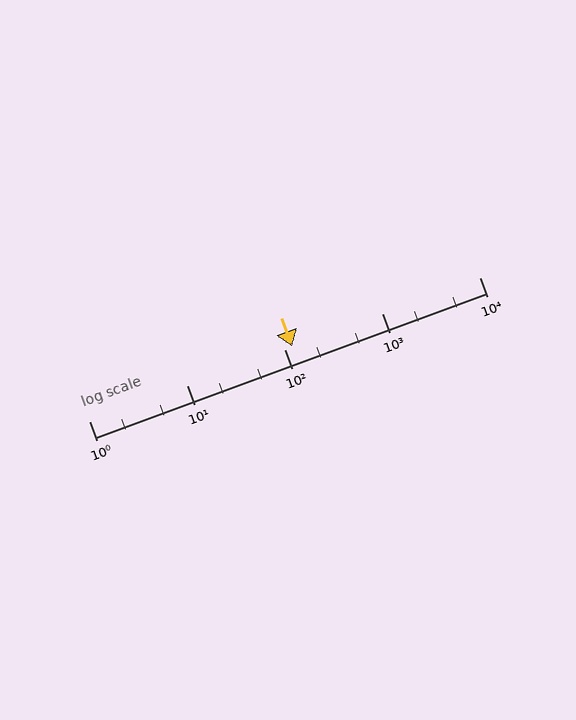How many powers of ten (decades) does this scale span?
The scale spans 4 decades, from 1 to 10000.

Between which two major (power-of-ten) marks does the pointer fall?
The pointer is between 100 and 1000.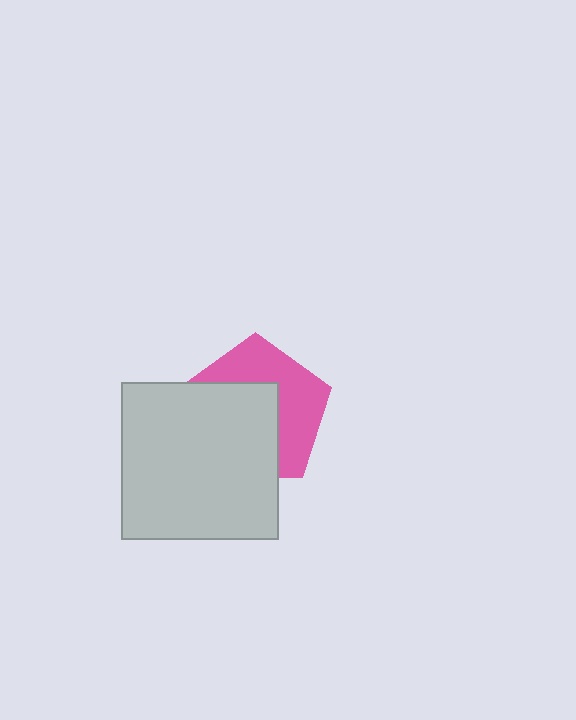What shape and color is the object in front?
The object in front is a light gray square.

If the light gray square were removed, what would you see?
You would see the complete pink pentagon.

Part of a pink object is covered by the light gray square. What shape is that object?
It is a pentagon.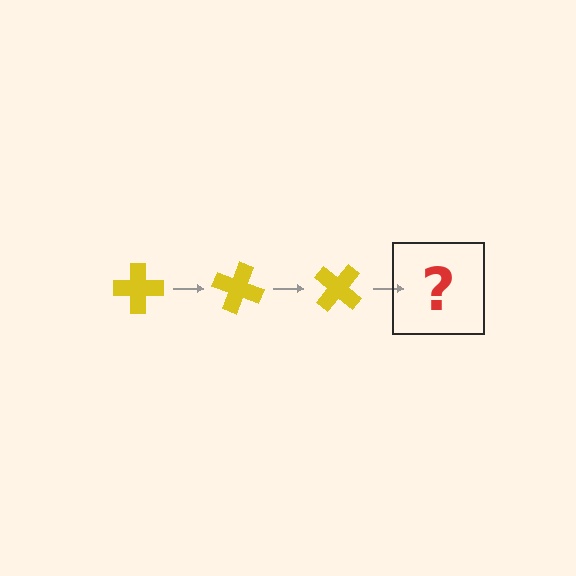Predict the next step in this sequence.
The next step is a yellow cross rotated 60 degrees.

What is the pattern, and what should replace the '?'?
The pattern is that the cross rotates 20 degrees each step. The '?' should be a yellow cross rotated 60 degrees.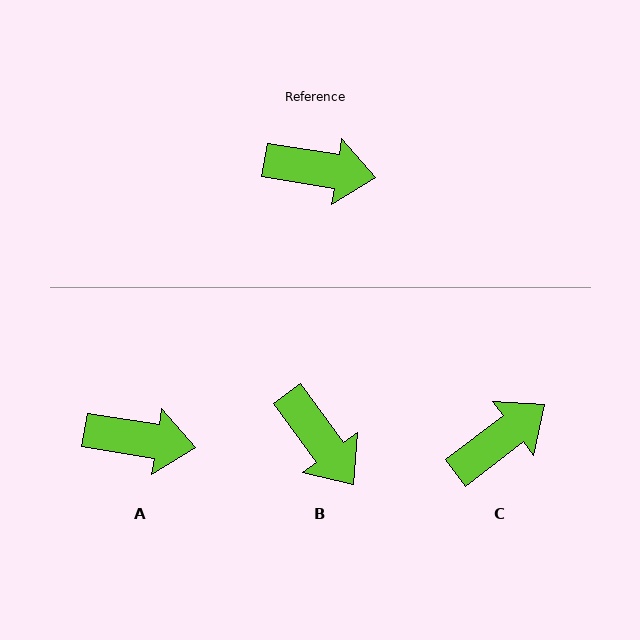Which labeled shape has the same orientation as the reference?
A.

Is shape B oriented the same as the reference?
No, it is off by about 45 degrees.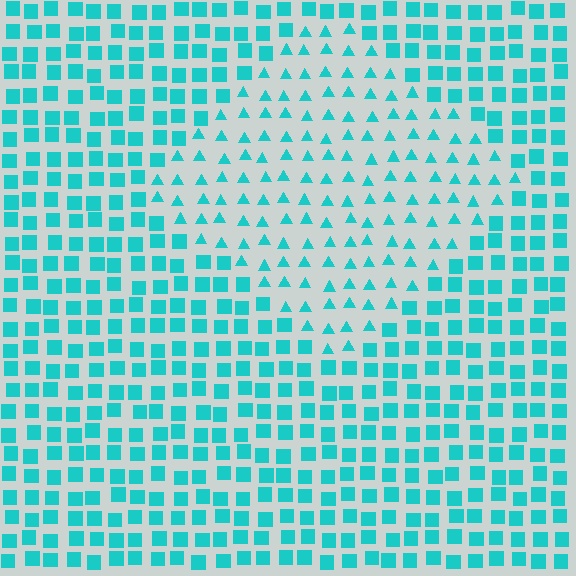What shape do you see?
I see a diamond.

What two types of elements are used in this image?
The image uses triangles inside the diamond region and squares outside it.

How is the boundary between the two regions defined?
The boundary is defined by a change in element shape: triangles inside vs. squares outside. All elements share the same color and spacing.